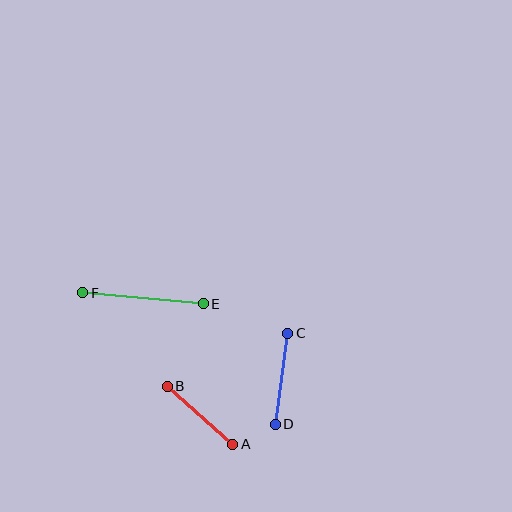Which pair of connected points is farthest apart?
Points E and F are farthest apart.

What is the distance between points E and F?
The distance is approximately 121 pixels.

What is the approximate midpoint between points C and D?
The midpoint is at approximately (281, 379) pixels.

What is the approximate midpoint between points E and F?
The midpoint is at approximately (143, 298) pixels.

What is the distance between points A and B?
The distance is approximately 88 pixels.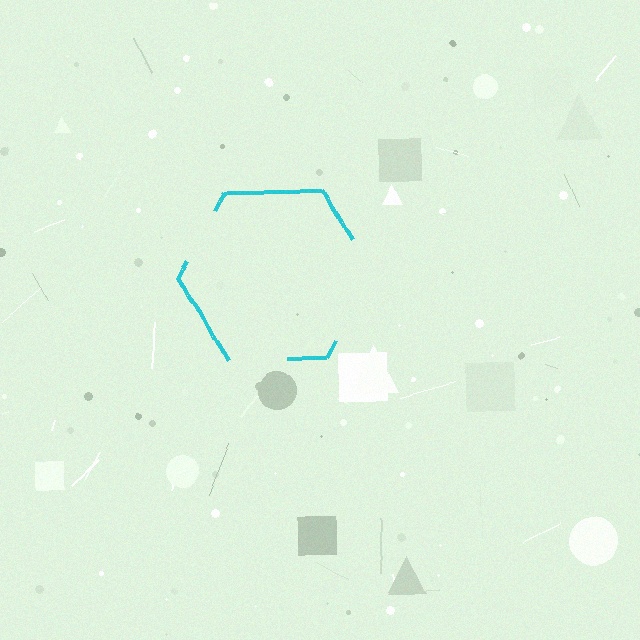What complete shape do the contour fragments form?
The contour fragments form a hexagon.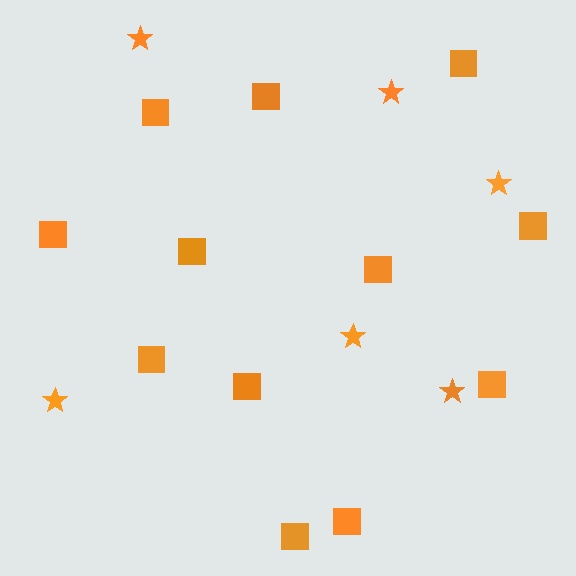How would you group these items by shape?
There are 2 groups: one group of stars (6) and one group of squares (12).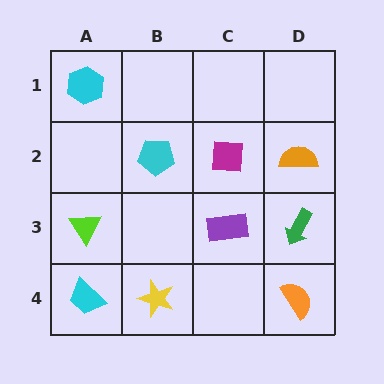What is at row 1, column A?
A cyan hexagon.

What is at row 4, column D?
An orange semicircle.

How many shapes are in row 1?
1 shape.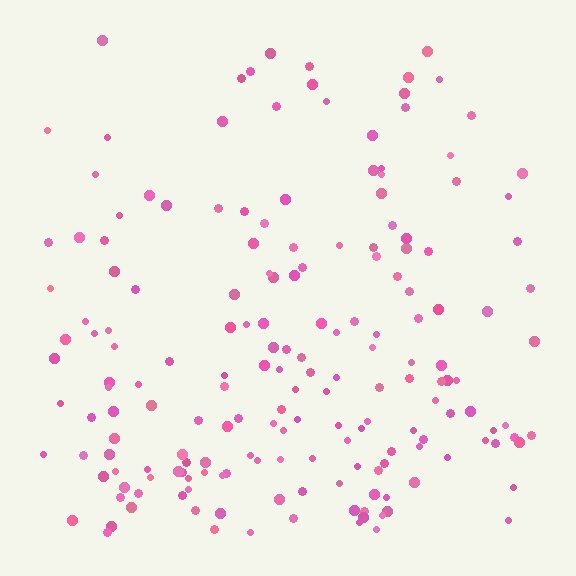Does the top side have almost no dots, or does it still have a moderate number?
Still a moderate number, just noticeably fewer than the bottom.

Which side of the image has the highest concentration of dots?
The bottom.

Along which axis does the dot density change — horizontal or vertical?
Vertical.